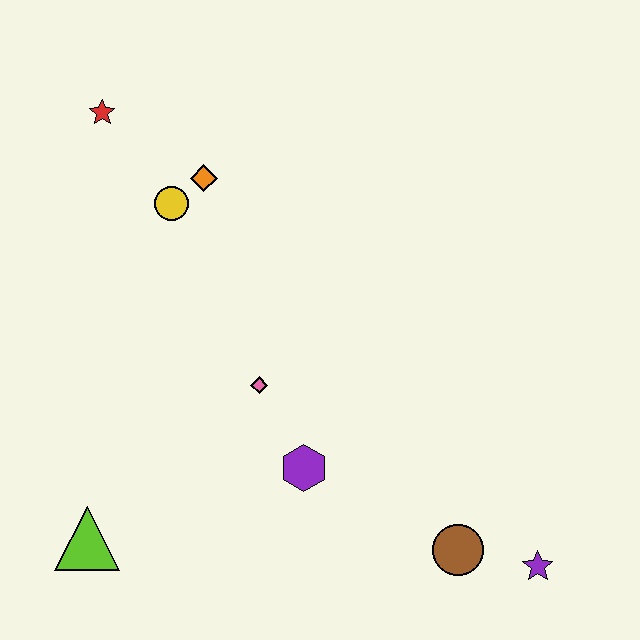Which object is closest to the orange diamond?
The yellow circle is closest to the orange diamond.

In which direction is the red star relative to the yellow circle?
The red star is above the yellow circle.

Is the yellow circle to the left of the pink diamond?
Yes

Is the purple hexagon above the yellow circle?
No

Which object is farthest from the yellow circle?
The purple star is farthest from the yellow circle.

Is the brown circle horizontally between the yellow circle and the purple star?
Yes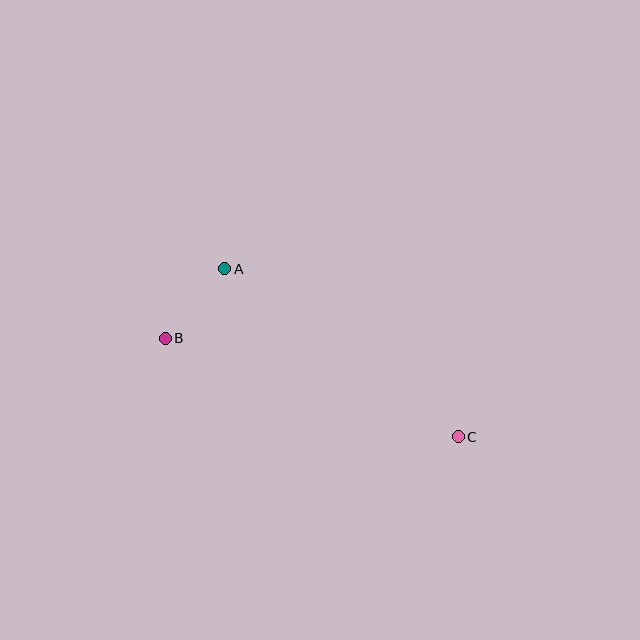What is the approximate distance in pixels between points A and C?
The distance between A and C is approximately 287 pixels.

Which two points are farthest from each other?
Points B and C are farthest from each other.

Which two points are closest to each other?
Points A and B are closest to each other.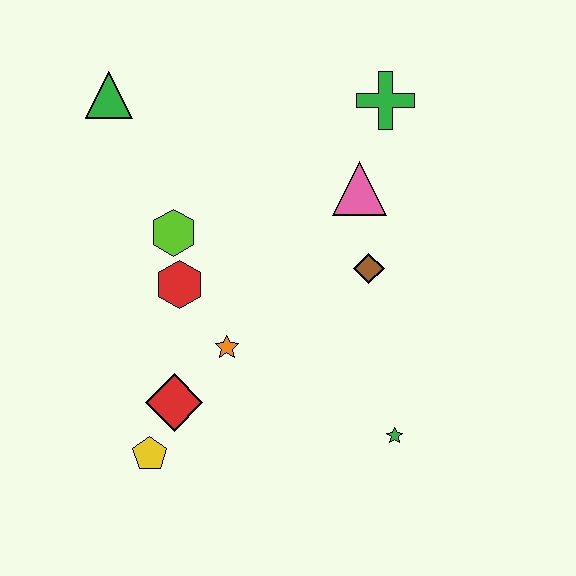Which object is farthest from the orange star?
The green cross is farthest from the orange star.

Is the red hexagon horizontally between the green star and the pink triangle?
No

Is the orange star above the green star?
Yes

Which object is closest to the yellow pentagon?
The red diamond is closest to the yellow pentagon.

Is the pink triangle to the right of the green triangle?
Yes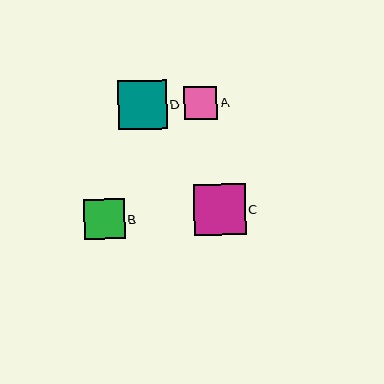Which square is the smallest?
Square A is the smallest with a size of approximately 33 pixels.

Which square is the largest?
Square C is the largest with a size of approximately 52 pixels.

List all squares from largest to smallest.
From largest to smallest: C, D, B, A.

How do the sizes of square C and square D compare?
Square C and square D are approximately the same size.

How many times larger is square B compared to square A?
Square B is approximately 1.2 times the size of square A.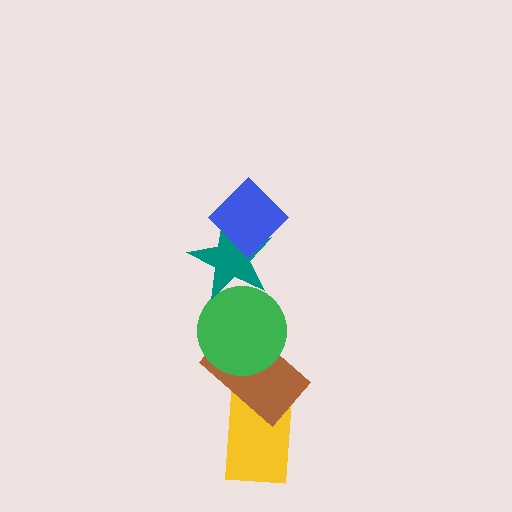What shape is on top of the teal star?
The blue diamond is on top of the teal star.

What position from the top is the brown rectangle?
The brown rectangle is 4th from the top.